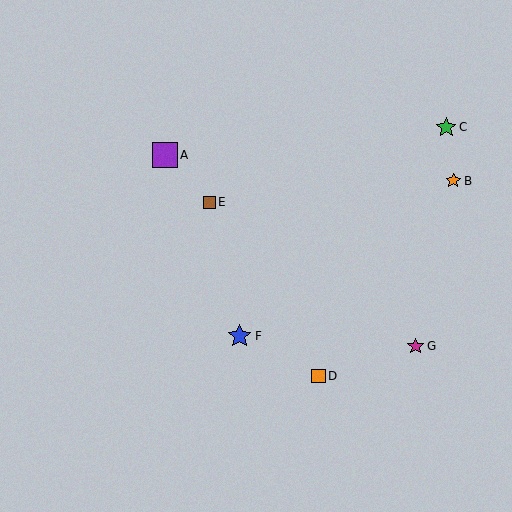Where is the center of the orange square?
The center of the orange square is at (319, 376).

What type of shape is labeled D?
Shape D is an orange square.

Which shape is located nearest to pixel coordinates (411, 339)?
The magenta star (labeled G) at (416, 346) is nearest to that location.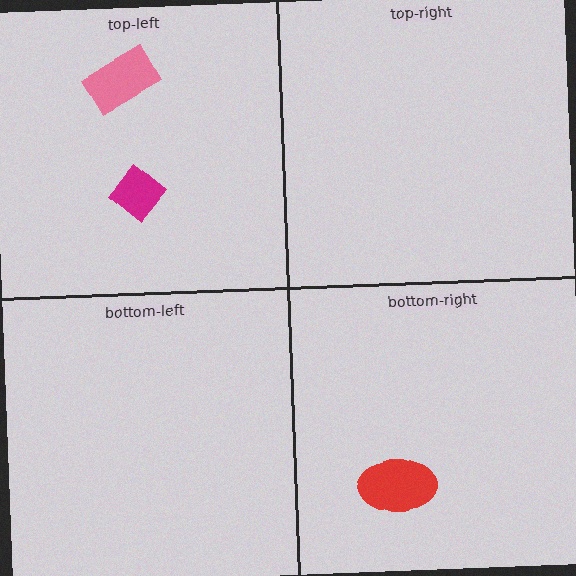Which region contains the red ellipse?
The bottom-right region.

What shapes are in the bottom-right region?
The red ellipse.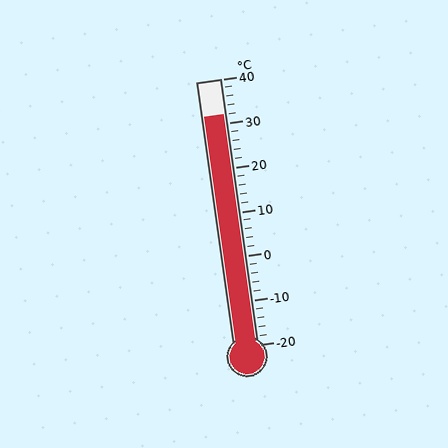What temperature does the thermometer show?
The thermometer shows approximately 32°C.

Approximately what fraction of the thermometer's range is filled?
The thermometer is filled to approximately 85% of its range.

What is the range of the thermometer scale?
The thermometer scale ranges from -20°C to 40°C.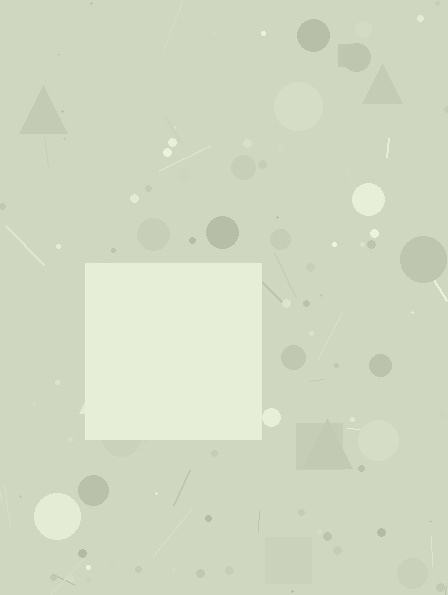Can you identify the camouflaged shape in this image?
The camouflaged shape is a square.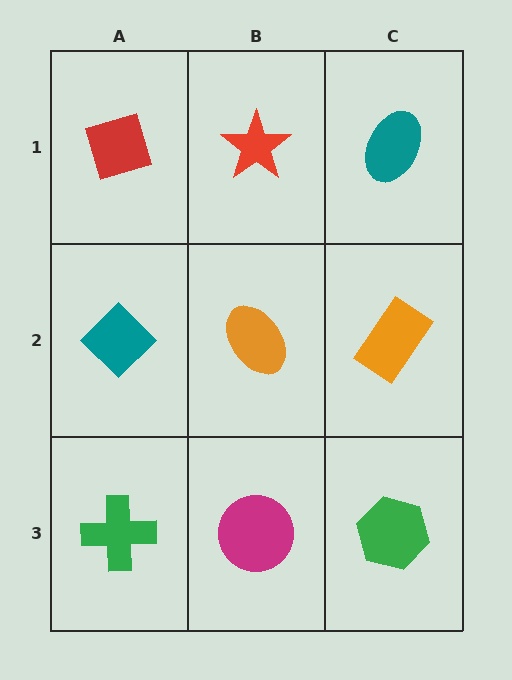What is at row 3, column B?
A magenta circle.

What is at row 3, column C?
A green hexagon.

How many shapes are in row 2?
3 shapes.